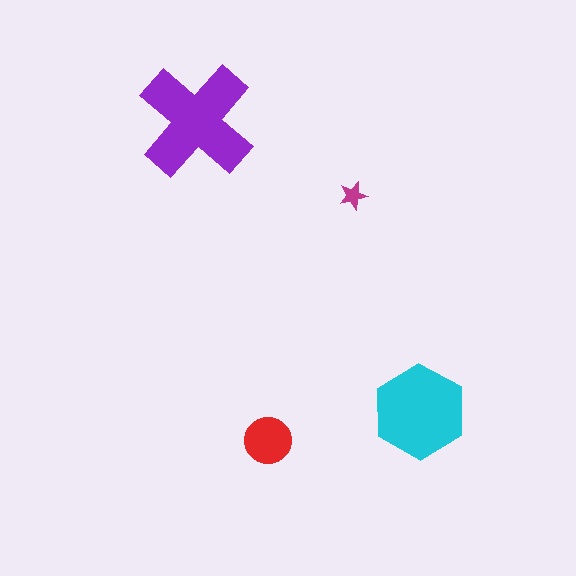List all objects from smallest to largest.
The magenta star, the red circle, the cyan hexagon, the purple cross.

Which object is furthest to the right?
The cyan hexagon is rightmost.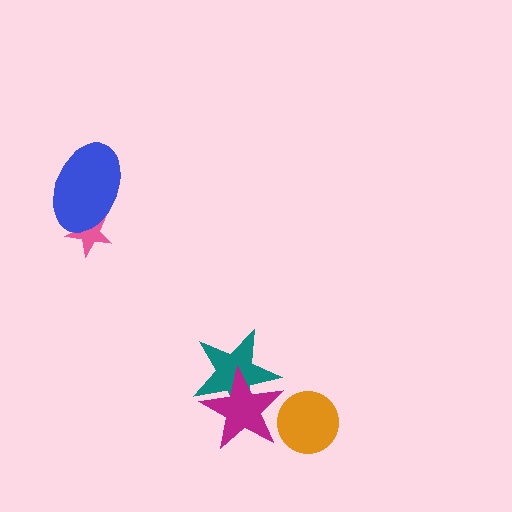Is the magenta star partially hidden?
Yes, it is partially covered by another shape.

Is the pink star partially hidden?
Yes, it is partially covered by another shape.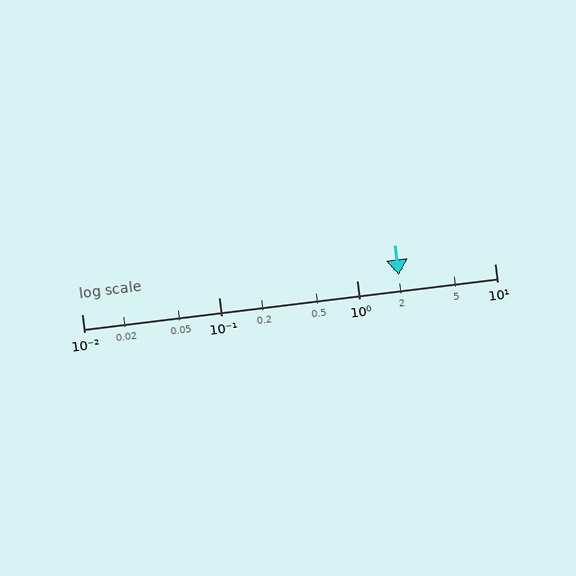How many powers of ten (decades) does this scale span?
The scale spans 3 decades, from 0.01 to 10.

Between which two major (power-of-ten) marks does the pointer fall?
The pointer is between 1 and 10.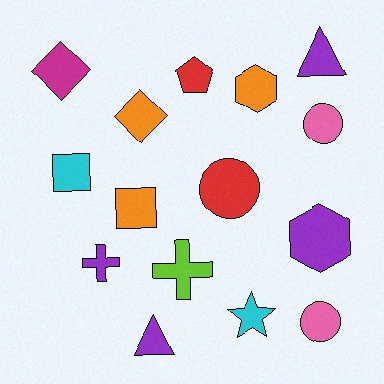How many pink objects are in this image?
There are 2 pink objects.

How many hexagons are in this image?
There are 2 hexagons.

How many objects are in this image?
There are 15 objects.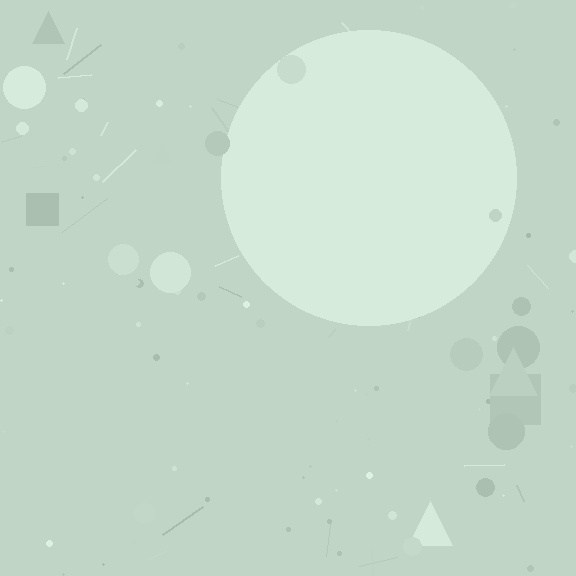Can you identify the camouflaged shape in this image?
The camouflaged shape is a circle.